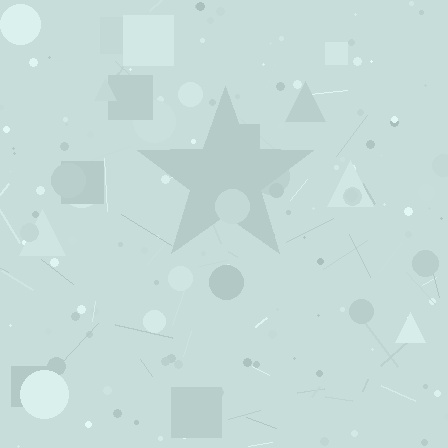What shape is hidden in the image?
A star is hidden in the image.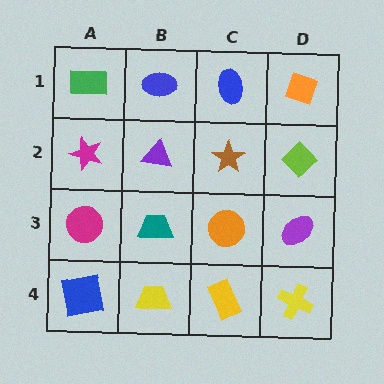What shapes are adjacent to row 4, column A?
A magenta circle (row 3, column A), a yellow trapezoid (row 4, column B).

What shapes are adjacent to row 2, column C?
A blue ellipse (row 1, column C), an orange circle (row 3, column C), a purple triangle (row 2, column B), a lime diamond (row 2, column D).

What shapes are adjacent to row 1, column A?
A magenta star (row 2, column A), a blue ellipse (row 1, column B).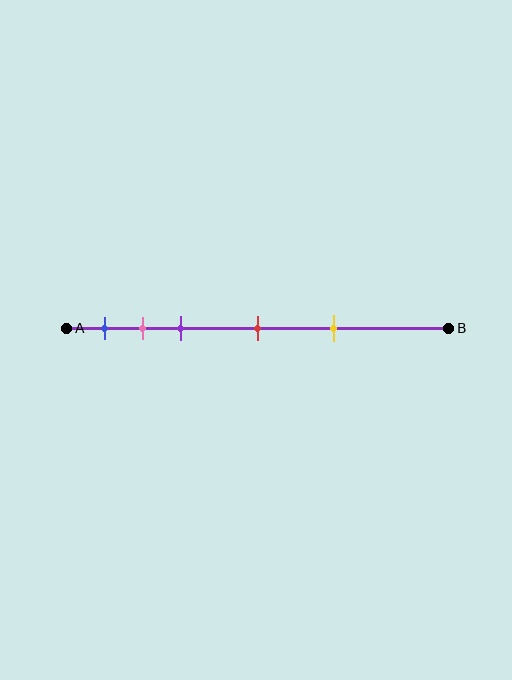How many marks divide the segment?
There are 5 marks dividing the segment.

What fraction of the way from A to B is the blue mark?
The blue mark is approximately 10% (0.1) of the way from A to B.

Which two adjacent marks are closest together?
The pink and purple marks are the closest adjacent pair.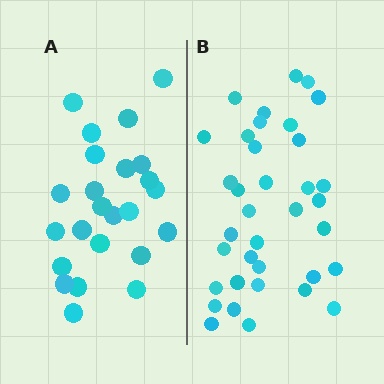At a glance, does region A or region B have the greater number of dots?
Region B (the right region) has more dots.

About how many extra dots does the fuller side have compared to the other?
Region B has roughly 12 or so more dots than region A.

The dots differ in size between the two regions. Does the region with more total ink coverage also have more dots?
No. Region A has more total ink coverage because its dots are larger, but region B actually contains more individual dots. Total area can be misleading — the number of items is what matters here.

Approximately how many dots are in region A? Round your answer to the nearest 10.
About 20 dots. (The exact count is 24, which rounds to 20.)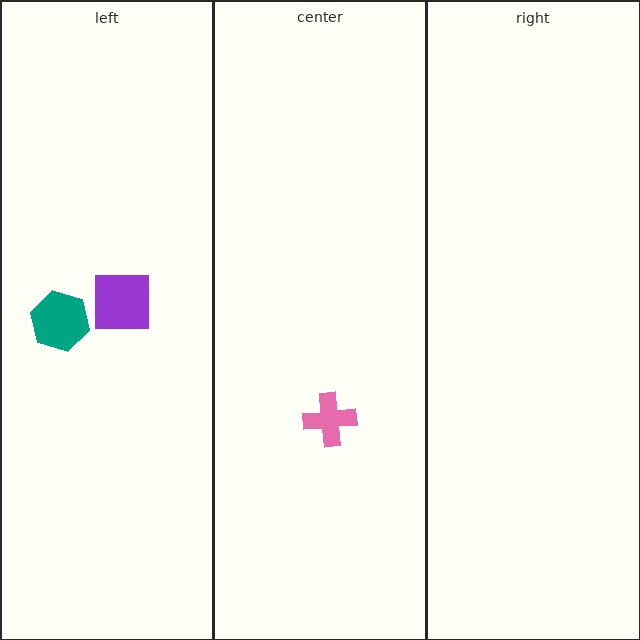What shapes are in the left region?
The purple square, the teal hexagon.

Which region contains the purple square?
The left region.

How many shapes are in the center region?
1.